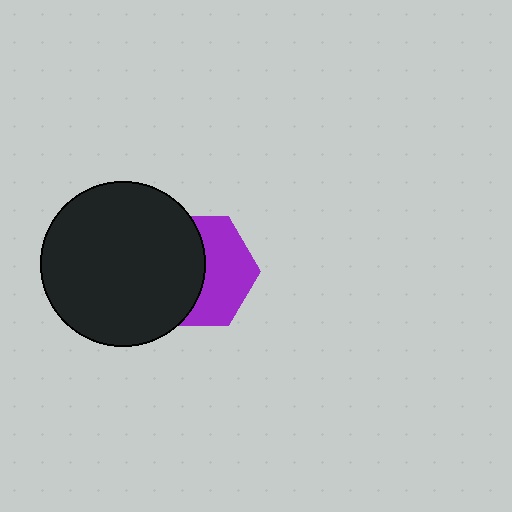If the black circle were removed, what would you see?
You would see the complete purple hexagon.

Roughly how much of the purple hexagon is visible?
About half of it is visible (roughly 48%).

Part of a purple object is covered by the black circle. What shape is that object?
It is a hexagon.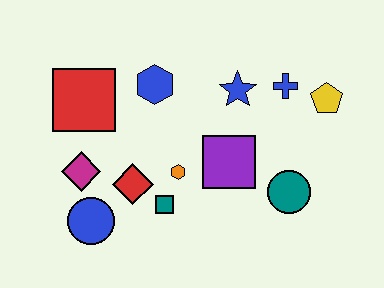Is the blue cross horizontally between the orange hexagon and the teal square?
No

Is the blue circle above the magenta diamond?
No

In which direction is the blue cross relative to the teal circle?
The blue cross is above the teal circle.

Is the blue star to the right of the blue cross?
No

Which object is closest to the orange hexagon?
The teal square is closest to the orange hexagon.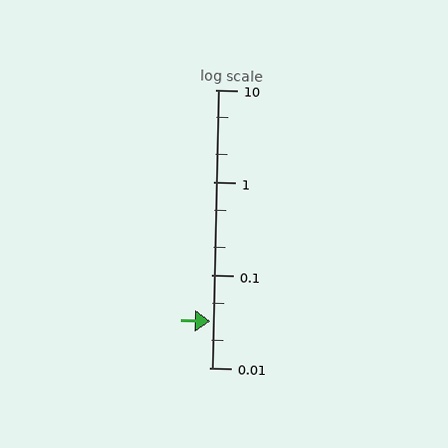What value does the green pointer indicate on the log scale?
The pointer indicates approximately 0.032.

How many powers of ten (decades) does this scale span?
The scale spans 3 decades, from 0.01 to 10.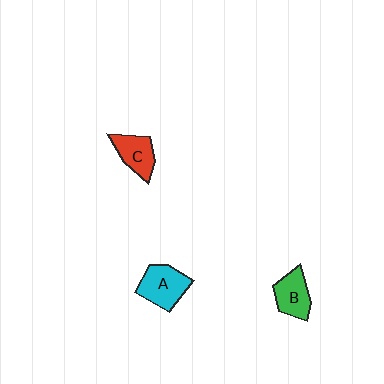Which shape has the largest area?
Shape A (cyan).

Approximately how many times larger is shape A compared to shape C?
Approximately 1.2 times.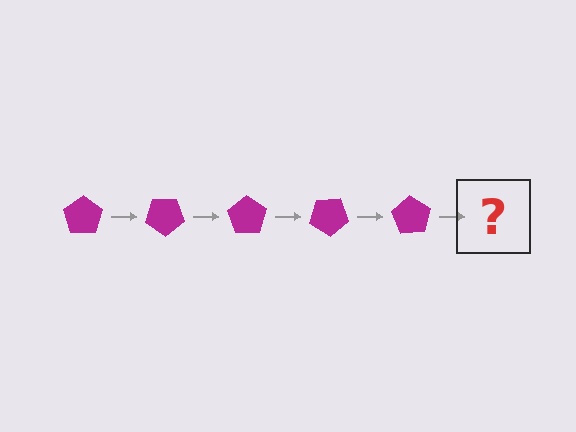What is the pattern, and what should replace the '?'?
The pattern is that the pentagon rotates 35 degrees each step. The '?' should be a magenta pentagon rotated 175 degrees.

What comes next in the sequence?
The next element should be a magenta pentagon rotated 175 degrees.